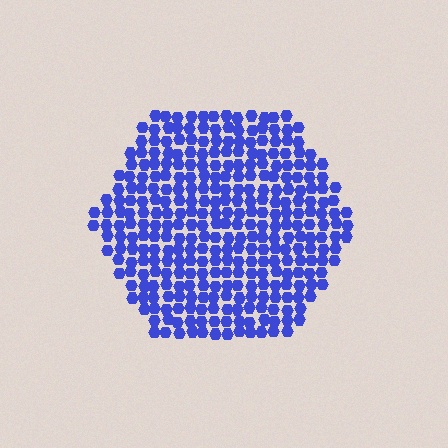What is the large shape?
The large shape is a hexagon.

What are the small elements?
The small elements are hexagons.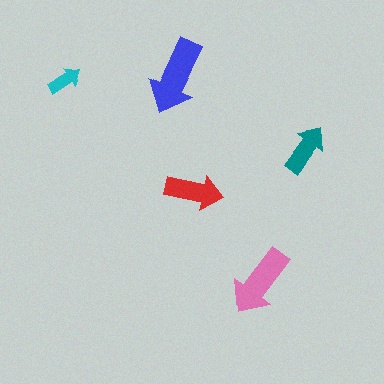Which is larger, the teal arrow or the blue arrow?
The blue one.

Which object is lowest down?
The pink arrow is bottommost.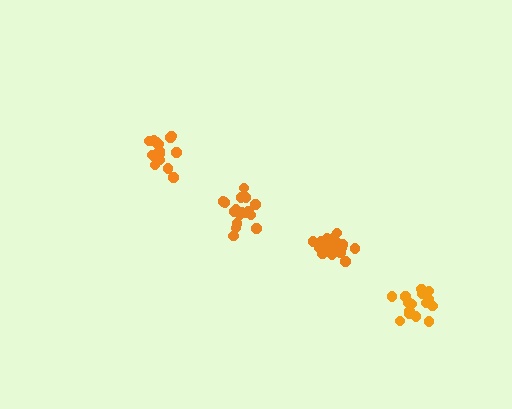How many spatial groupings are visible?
There are 4 spatial groupings.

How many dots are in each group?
Group 1: 17 dots, Group 2: 15 dots, Group 3: 17 dots, Group 4: 15 dots (64 total).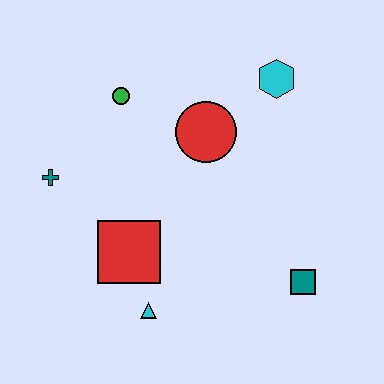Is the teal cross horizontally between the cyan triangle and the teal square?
No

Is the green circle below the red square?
No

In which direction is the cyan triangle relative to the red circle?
The cyan triangle is below the red circle.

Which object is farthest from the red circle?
The cyan triangle is farthest from the red circle.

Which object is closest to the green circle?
The red circle is closest to the green circle.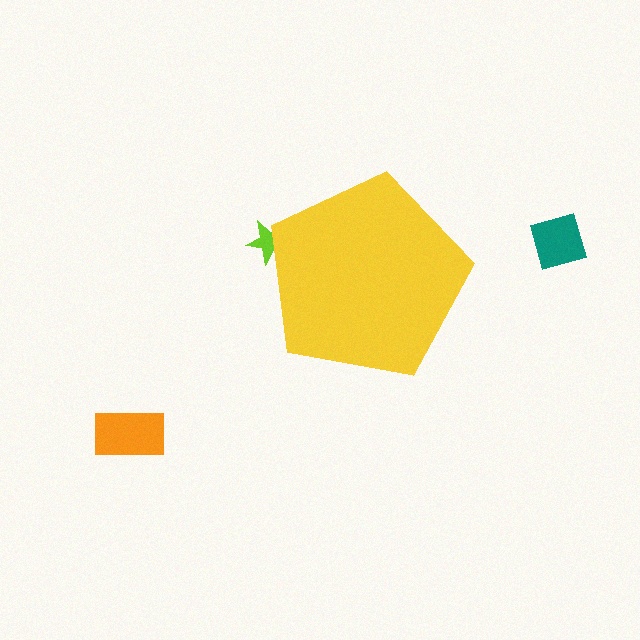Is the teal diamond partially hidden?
No, the teal diamond is fully visible.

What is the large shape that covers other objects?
A yellow pentagon.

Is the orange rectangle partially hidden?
No, the orange rectangle is fully visible.